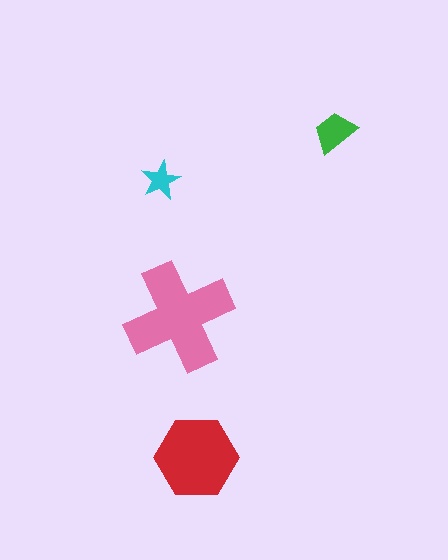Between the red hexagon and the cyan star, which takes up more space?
The red hexagon.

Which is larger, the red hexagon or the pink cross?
The pink cross.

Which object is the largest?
The pink cross.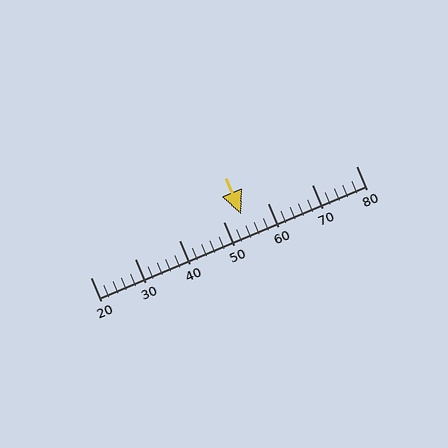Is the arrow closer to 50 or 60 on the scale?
The arrow is closer to 50.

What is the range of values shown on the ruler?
The ruler shows values from 20 to 80.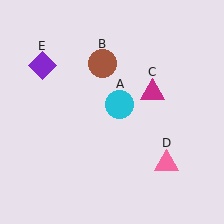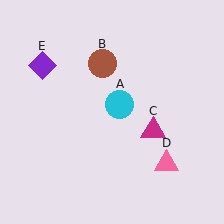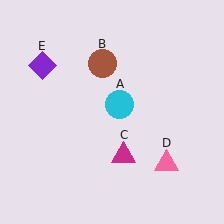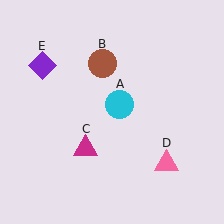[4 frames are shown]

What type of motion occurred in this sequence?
The magenta triangle (object C) rotated clockwise around the center of the scene.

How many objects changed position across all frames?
1 object changed position: magenta triangle (object C).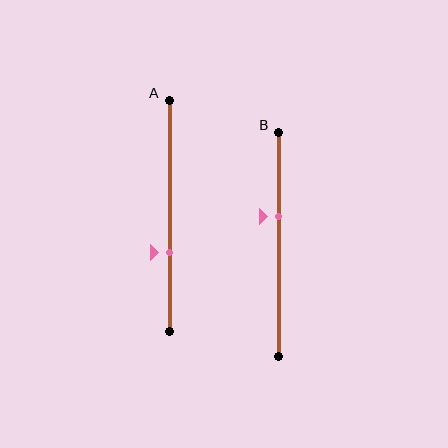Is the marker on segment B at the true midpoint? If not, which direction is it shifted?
No, the marker on segment B is shifted upward by about 13% of the segment length.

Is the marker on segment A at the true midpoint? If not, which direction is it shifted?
No, the marker on segment A is shifted downward by about 16% of the segment length.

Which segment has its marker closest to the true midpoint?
Segment B has its marker closest to the true midpoint.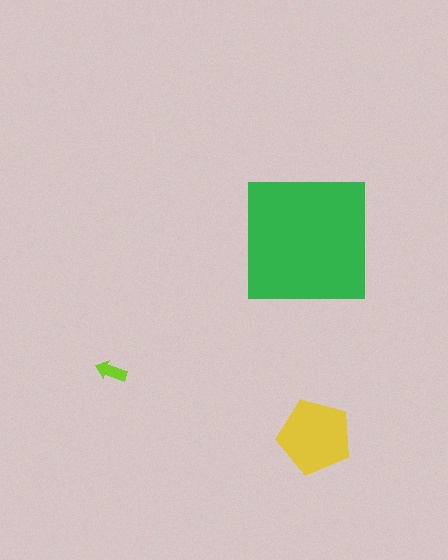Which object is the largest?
The green square.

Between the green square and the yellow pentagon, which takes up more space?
The green square.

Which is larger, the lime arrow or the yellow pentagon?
The yellow pentagon.